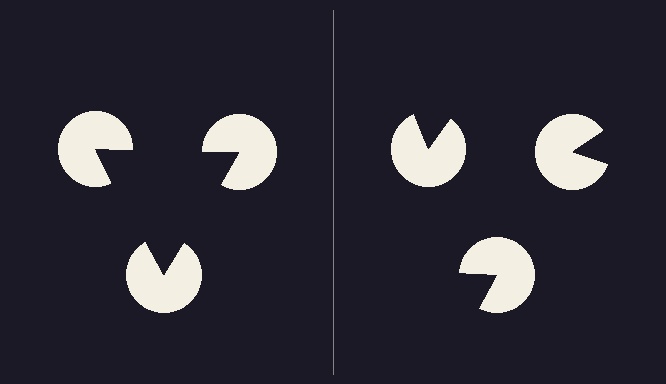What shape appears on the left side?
An illusory triangle.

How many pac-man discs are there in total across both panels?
6 — 3 on each side.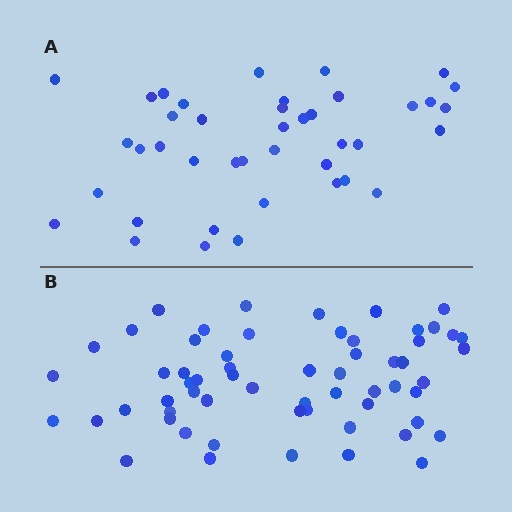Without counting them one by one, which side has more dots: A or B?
Region B (the bottom region) has more dots.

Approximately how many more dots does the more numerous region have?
Region B has approximately 20 more dots than region A.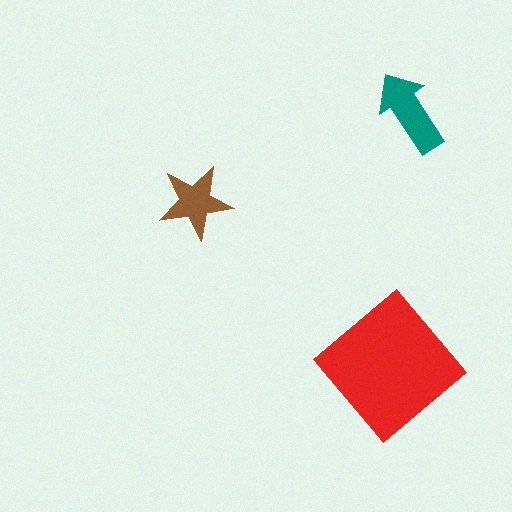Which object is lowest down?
The red diamond is bottommost.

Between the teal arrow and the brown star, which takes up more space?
The teal arrow.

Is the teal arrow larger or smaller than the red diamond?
Smaller.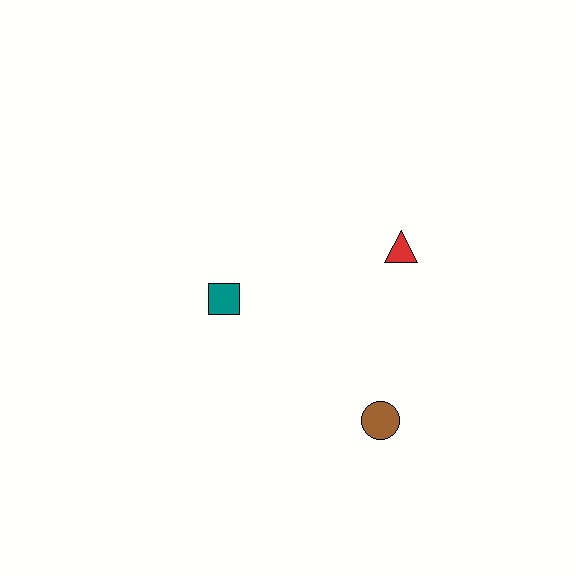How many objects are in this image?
There are 3 objects.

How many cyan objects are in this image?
There are no cyan objects.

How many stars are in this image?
There are no stars.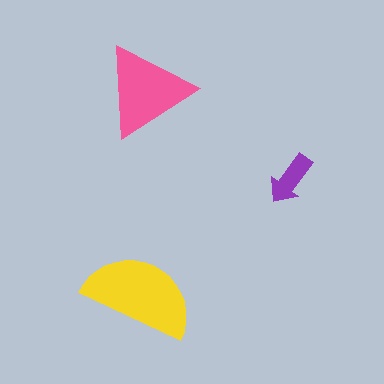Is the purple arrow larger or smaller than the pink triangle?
Smaller.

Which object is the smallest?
The purple arrow.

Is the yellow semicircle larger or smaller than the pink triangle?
Larger.